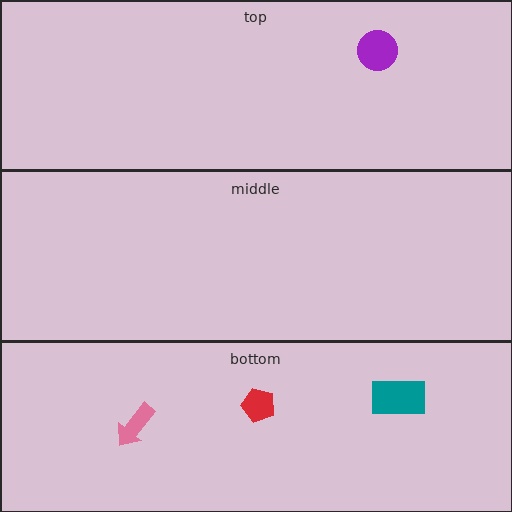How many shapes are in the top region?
1.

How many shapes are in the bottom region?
3.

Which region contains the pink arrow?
The bottom region.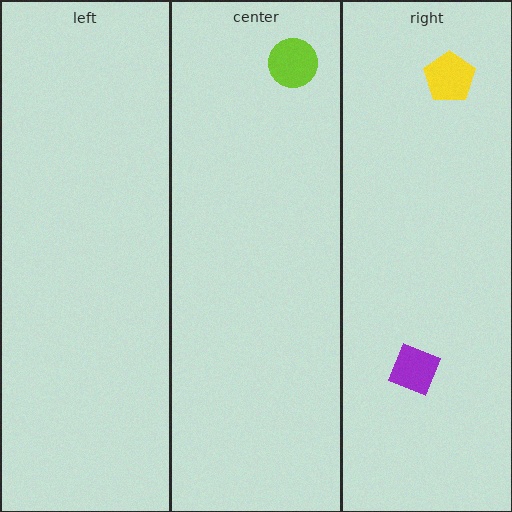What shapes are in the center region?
The lime circle.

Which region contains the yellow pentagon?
The right region.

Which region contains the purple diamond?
The right region.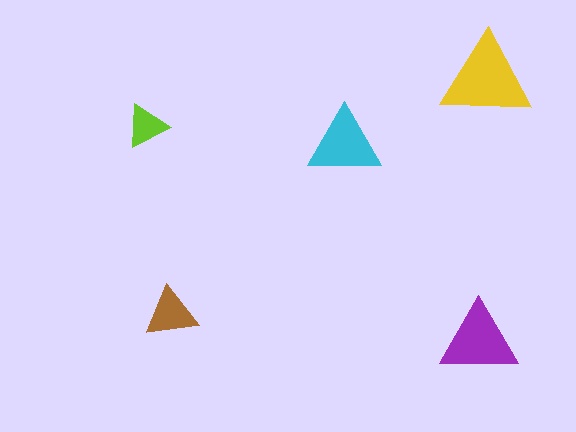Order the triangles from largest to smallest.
the yellow one, the purple one, the cyan one, the brown one, the lime one.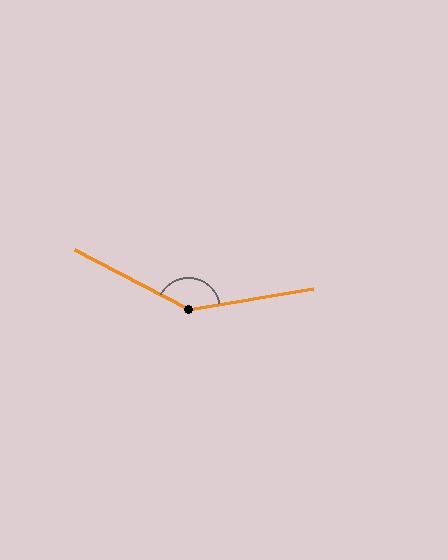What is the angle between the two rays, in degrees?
Approximately 143 degrees.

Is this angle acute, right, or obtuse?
It is obtuse.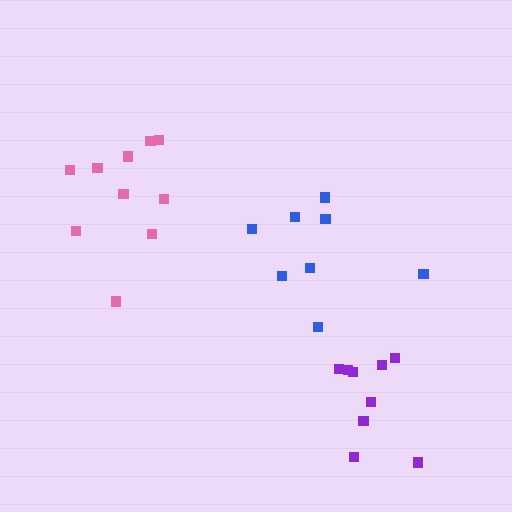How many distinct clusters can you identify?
There are 3 distinct clusters.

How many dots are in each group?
Group 1: 8 dots, Group 2: 10 dots, Group 3: 9 dots (27 total).